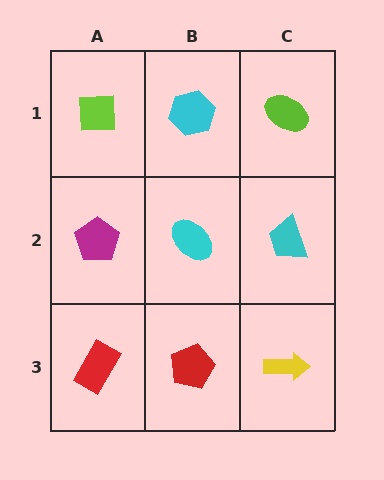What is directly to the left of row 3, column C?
A red pentagon.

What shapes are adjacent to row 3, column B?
A cyan ellipse (row 2, column B), a red rectangle (row 3, column A), a yellow arrow (row 3, column C).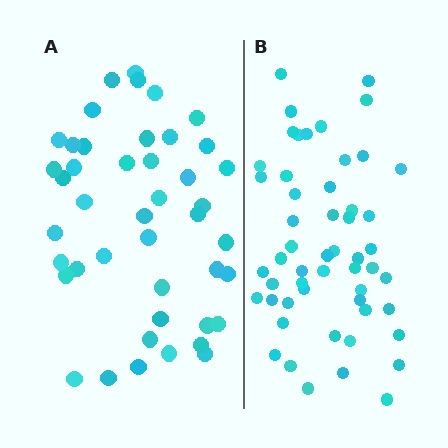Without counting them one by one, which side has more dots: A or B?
Region B (the right region) has more dots.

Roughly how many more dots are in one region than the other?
Region B has roughly 8 or so more dots than region A.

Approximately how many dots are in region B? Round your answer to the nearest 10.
About 50 dots. (The exact count is 53, which rounds to 50.)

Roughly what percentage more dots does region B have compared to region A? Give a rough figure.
About 20% more.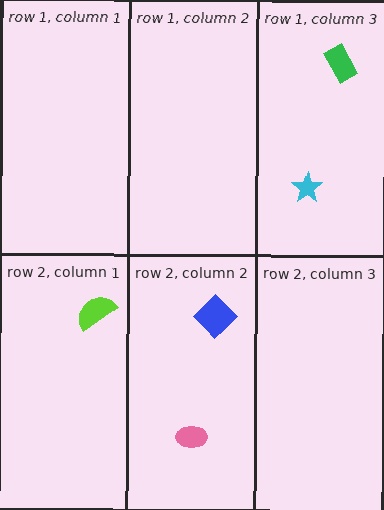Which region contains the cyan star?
The row 1, column 3 region.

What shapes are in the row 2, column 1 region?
The lime semicircle.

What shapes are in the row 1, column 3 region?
The cyan star, the green rectangle.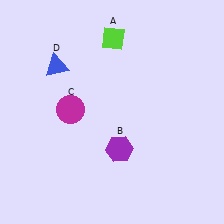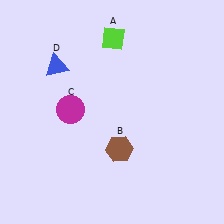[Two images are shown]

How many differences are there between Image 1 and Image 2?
There is 1 difference between the two images.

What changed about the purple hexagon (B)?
In Image 1, B is purple. In Image 2, it changed to brown.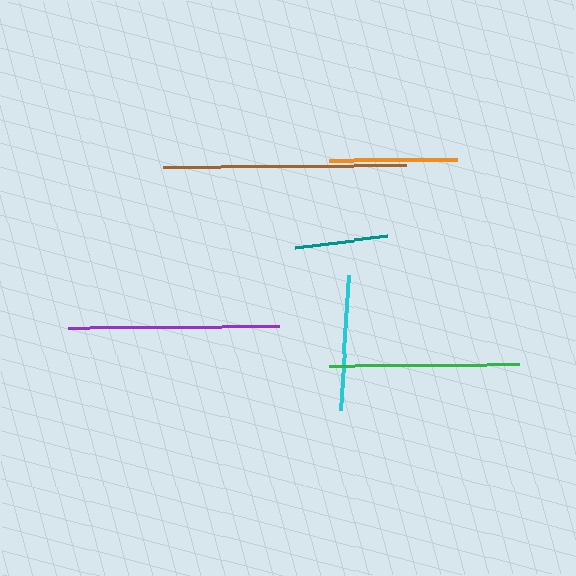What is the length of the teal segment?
The teal segment is approximately 93 pixels long.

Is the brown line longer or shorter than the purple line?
The brown line is longer than the purple line.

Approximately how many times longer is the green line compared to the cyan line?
The green line is approximately 1.4 times the length of the cyan line.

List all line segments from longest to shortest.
From longest to shortest: brown, purple, green, cyan, orange, teal.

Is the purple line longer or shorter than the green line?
The purple line is longer than the green line.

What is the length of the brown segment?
The brown segment is approximately 244 pixels long.